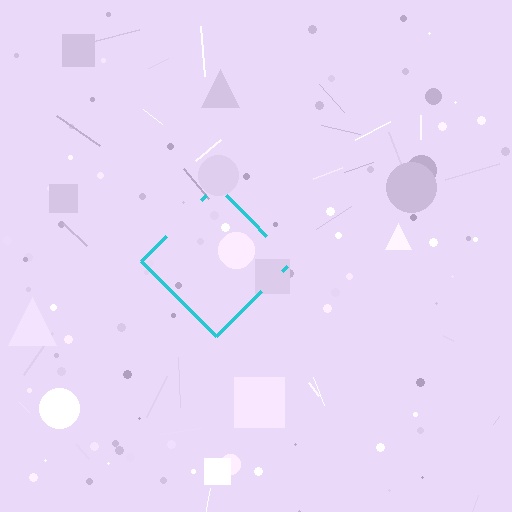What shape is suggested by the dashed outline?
The dashed outline suggests a diamond.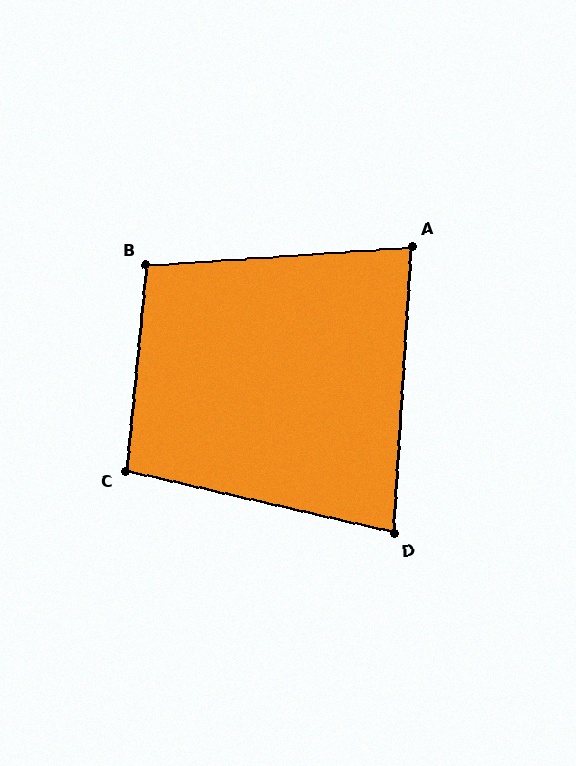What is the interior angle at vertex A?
Approximately 82 degrees (acute).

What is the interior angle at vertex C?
Approximately 98 degrees (obtuse).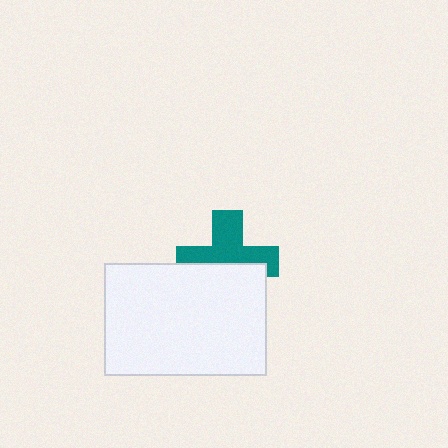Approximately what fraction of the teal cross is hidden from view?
Roughly 43% of the teal cross is hidden behind the white rectangle.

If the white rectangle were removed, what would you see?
You would see the complete teal cross.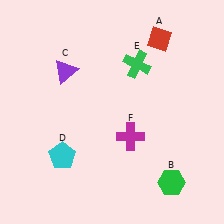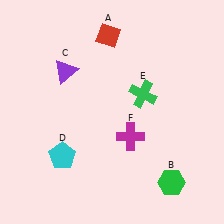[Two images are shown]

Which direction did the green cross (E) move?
The green cross (E) moved down.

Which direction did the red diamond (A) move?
The red diamond (A) moved left.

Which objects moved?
The objects that moved are: the red diamond (A), the green cross (E).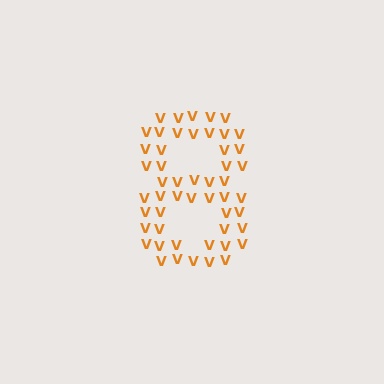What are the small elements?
The small elements are letter V's.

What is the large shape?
The large shape is the digit 8.